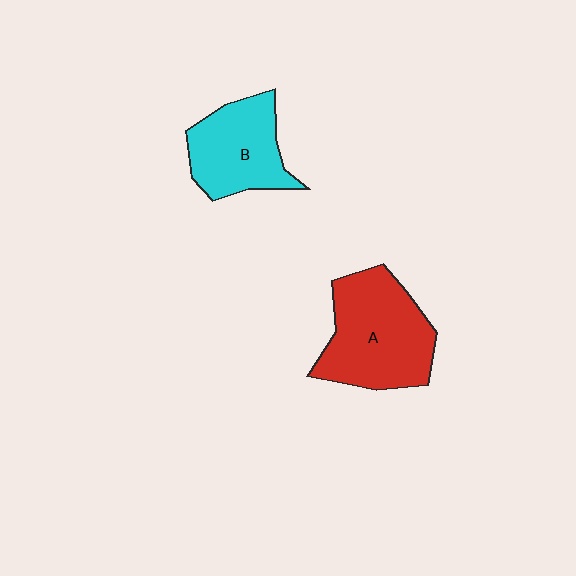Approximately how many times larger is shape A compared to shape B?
Approximately 1.3 times.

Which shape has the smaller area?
Shape B (cyan).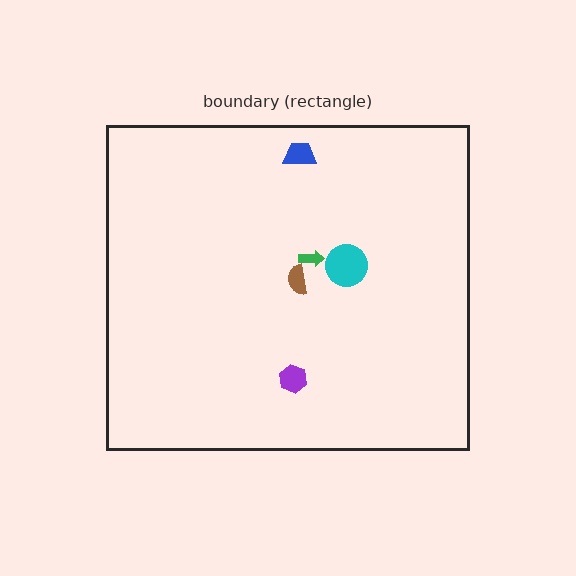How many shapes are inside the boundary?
5 inside, 0 outside.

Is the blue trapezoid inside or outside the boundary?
Inside.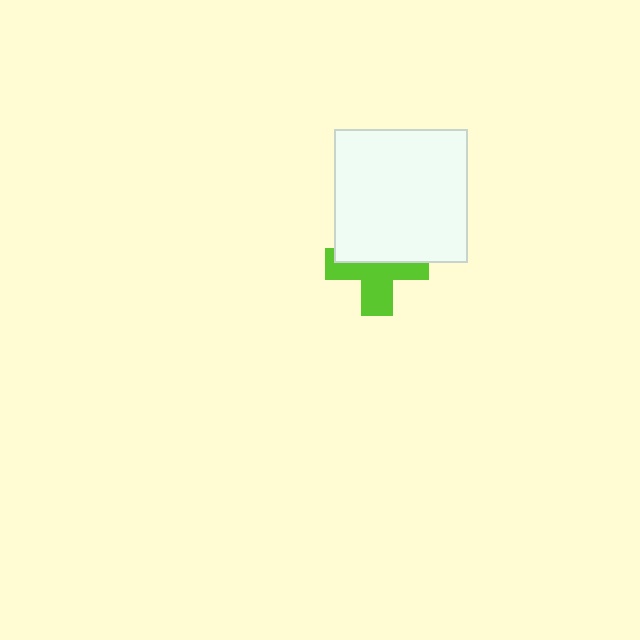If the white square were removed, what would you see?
You would see the complete lime cross.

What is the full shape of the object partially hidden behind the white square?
The partially hidden object is a lime cross.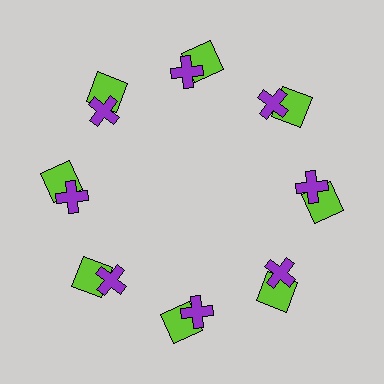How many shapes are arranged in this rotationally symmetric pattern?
There are 16 shapes, arranged in 8 groups of 2.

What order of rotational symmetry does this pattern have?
This pattern has 8-fold rotational symmetry.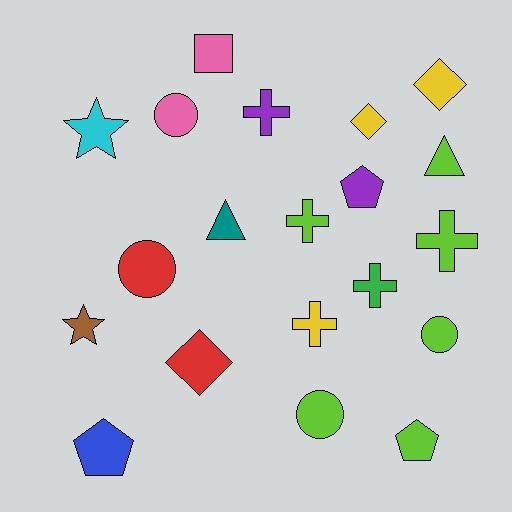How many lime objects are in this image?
There are 6 lime objects.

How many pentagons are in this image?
There are 3 pentagons.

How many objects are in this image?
There are 20 objects.